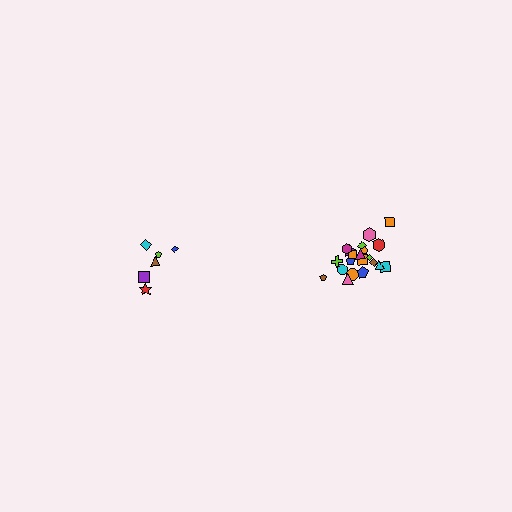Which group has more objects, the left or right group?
The right group.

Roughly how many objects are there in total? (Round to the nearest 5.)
Roughly 30 objects in total.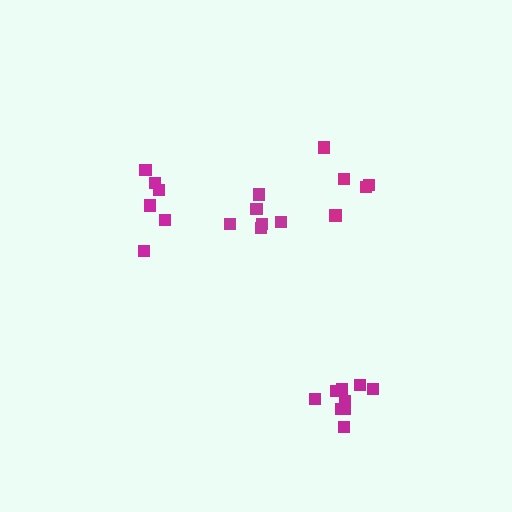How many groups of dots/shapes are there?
There are 4 groups.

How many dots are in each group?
Group 1: 6 dots, Group 2: 6 dots, Group 3: 9 dots, Group 4: 5 dots (26 total).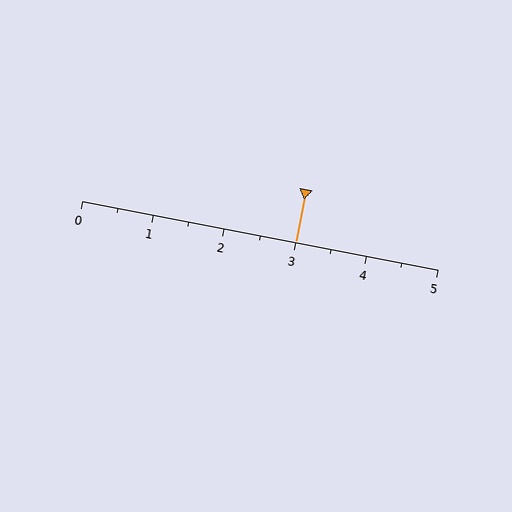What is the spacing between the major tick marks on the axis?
The major ticks are spaced 1 apart.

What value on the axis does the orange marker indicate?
The marker indicates approximately 3.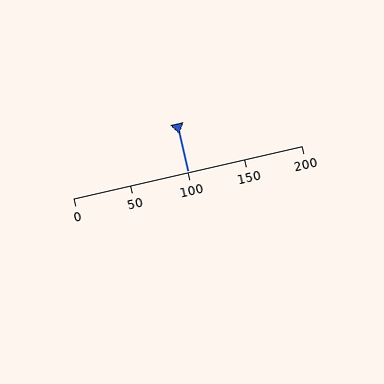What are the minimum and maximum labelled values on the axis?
The axis runs from 0 to 200.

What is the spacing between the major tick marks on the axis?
The major ticks are spaced 50 apart.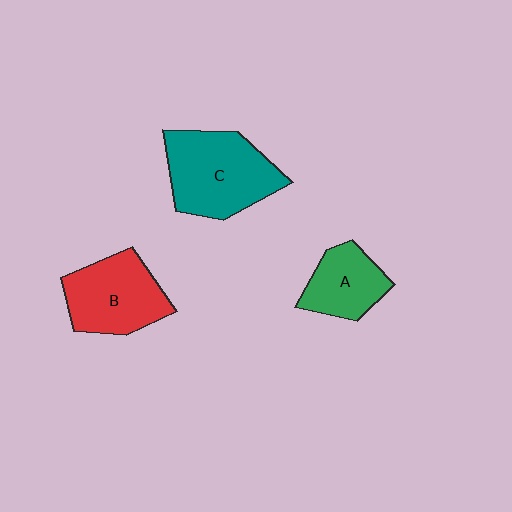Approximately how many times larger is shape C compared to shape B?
Approximately 1.2 times.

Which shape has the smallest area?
Shape A (green).